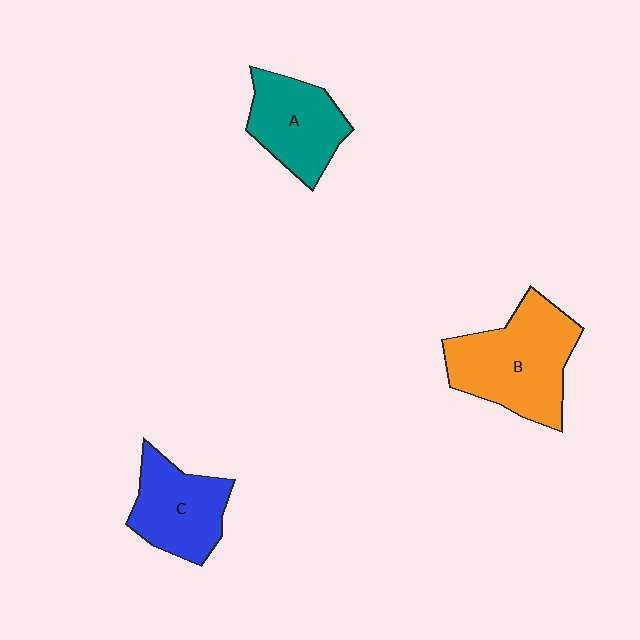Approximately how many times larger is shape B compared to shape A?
Approximately 1.5 times.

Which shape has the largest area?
Shape B (orange).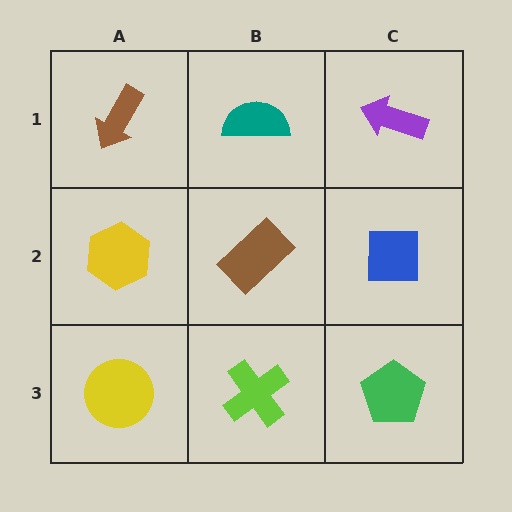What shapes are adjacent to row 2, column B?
A teal semicircle (row 1, column B), a lime cross (row 3, column B), a yellow hexagon (row 2, column A), a blue square (row 2, column C).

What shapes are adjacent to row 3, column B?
A brown rectangle (row 2, column B), a yellow circle (row 3, column A), a green pentagon (row 3, column C).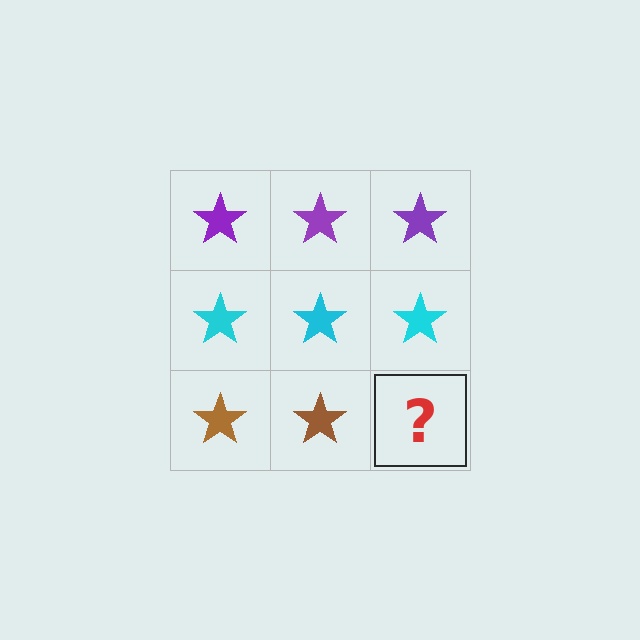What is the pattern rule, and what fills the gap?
The rule is that each row has a consistent color. The gap should be filled with a brown star.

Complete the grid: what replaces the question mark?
The question mark should be replaced with a brown star.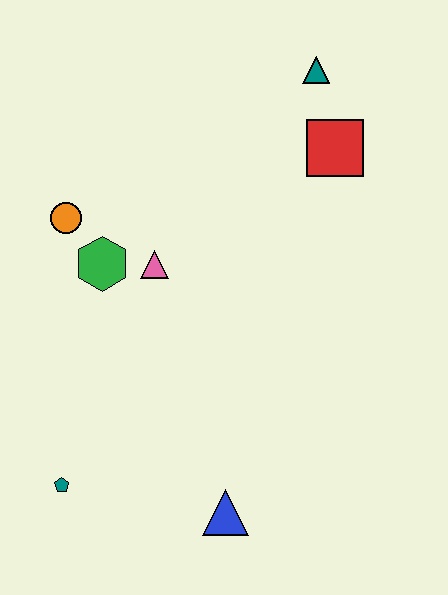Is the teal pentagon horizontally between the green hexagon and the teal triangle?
No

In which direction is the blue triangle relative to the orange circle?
The blue triangle is below the orange circle.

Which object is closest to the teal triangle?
The red square is closest to the teal triangle.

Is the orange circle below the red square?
Yes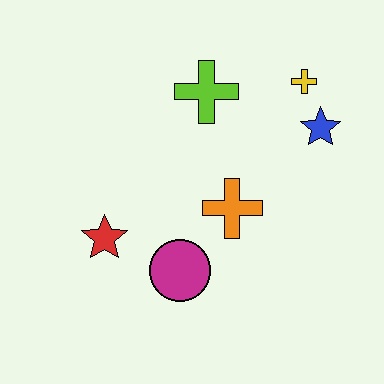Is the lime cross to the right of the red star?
Yes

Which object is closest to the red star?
The magenta circle is closest to the red star.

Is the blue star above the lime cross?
No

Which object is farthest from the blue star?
The red star is farthest from the blue star.